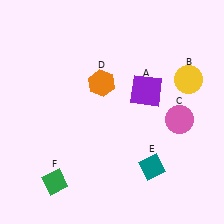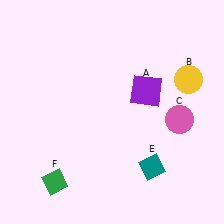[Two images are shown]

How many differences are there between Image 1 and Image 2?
There is 1 difference between the two images.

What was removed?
The orange hexagon (D) was removed in Image 2.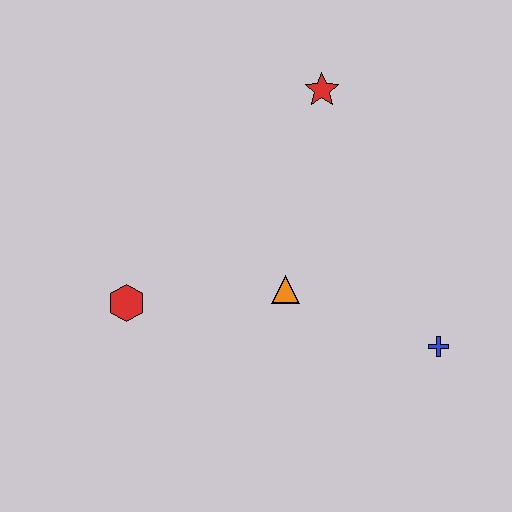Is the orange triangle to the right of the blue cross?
No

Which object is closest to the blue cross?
The orange triangle is closest to the blue cross.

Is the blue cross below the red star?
Yes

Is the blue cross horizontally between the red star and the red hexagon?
No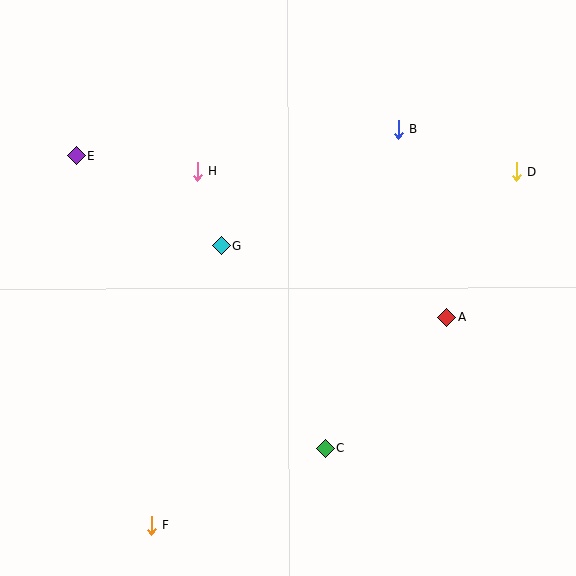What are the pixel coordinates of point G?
Point G is at (221, 246).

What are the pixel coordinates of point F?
Point F is at (151, 526).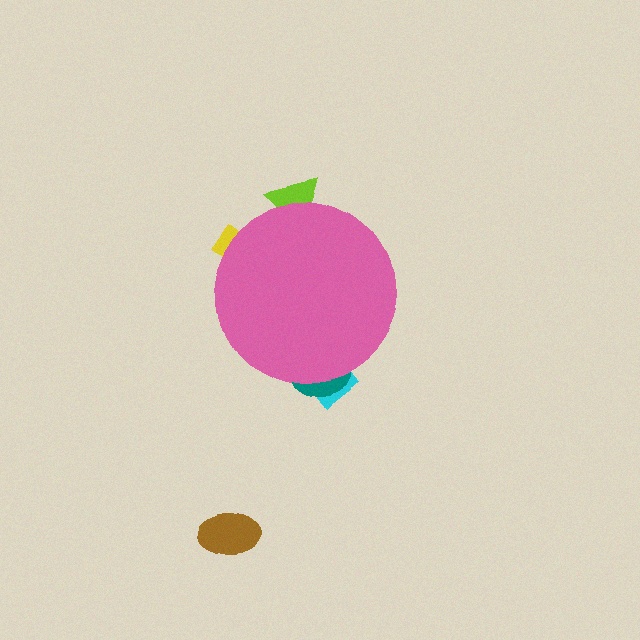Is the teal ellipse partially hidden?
Yes, the teal ellipse is partially hidden behind the pink circle.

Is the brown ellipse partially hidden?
No, the brown ellipse is fully visible.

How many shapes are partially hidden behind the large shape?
4 shapes are partially hidden.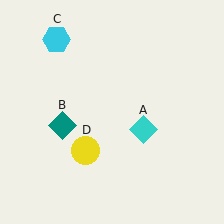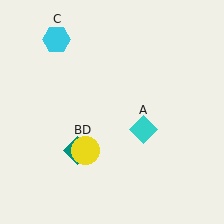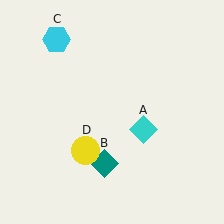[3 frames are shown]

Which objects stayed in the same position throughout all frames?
Cyan diamond (object A) and cyan hexagon (object C) and yellow circle (object D) remained stationary.